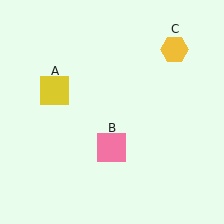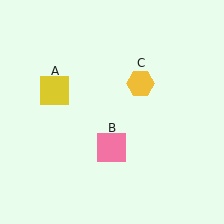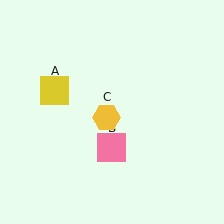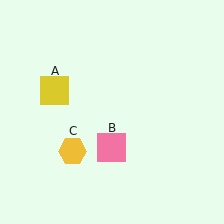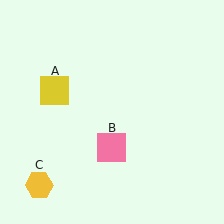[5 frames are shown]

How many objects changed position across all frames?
1 object changed position: yellow hexagon (object C).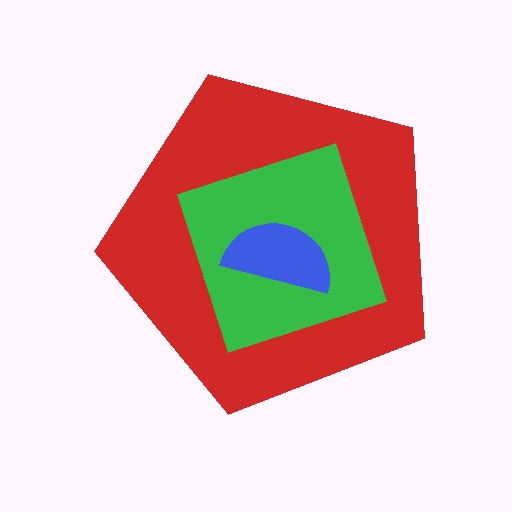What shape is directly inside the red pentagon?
The green diamond.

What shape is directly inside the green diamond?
The blue semicircle.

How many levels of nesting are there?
3.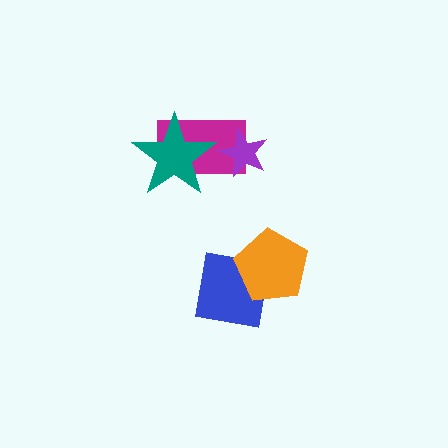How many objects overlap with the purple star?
1 object overlaps with the purple star.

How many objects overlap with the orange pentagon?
1 object overlaps with the orange pentagon.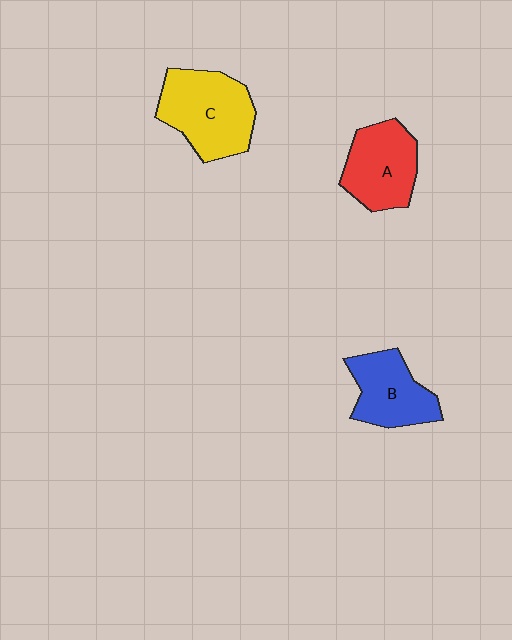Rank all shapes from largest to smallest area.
From largest to smallest: C (yellow), A (red), B (blue).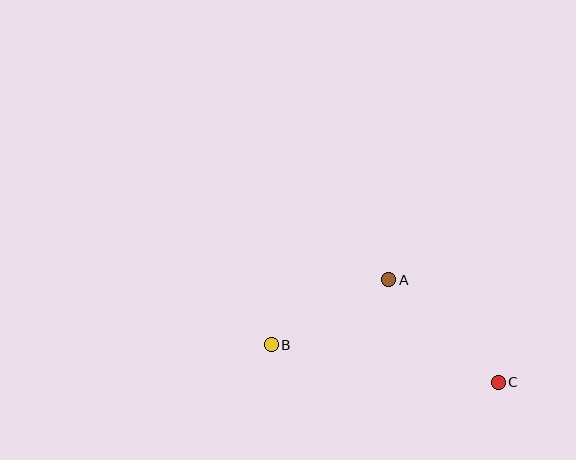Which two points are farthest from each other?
Points B and C are farthest from each other.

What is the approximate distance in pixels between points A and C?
The distance between A and C is approximately 150 pixels.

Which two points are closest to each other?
Points A and B are closest to each other.